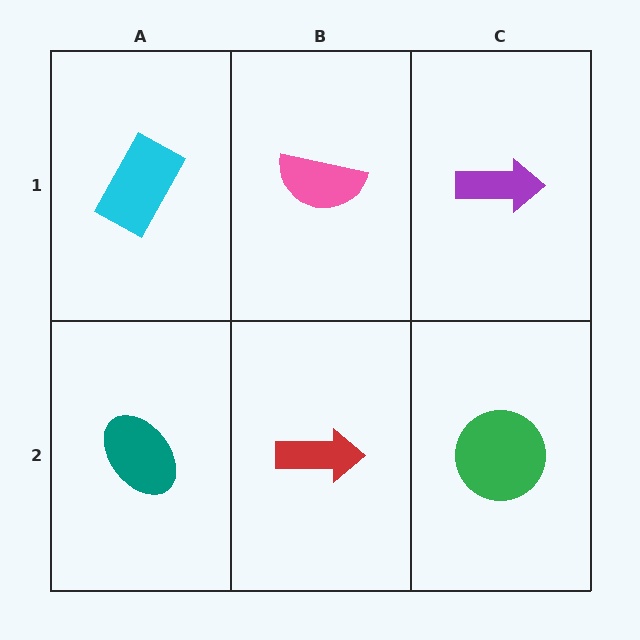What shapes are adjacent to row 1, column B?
A red arrow (row 2, column B), a cyan rectangle (row 1, column A), a purple arrow (row 1, column C).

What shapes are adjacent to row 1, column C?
A green circle (row 2, column C), a pink semicircle (row 1, column B).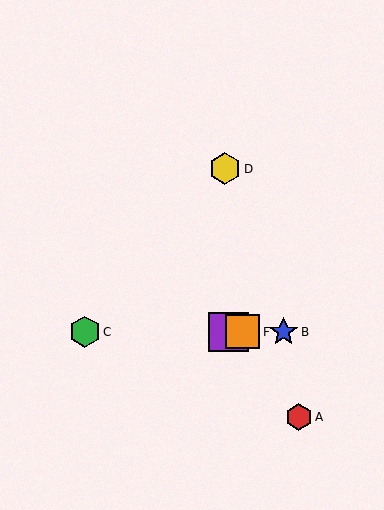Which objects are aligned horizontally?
Objects B, C, E, F are aligned horizontally.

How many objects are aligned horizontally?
4 objects (B, C, E, F) are aligned horizontally.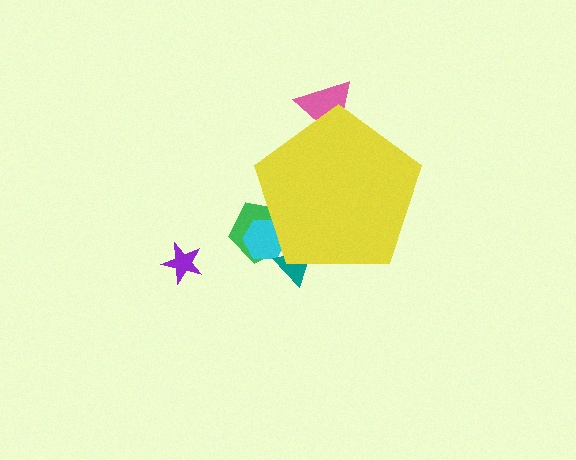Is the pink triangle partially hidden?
Yes, the pink triangle is partially hidden behind the yellow pentagon.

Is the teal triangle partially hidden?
Yes, the teal triangle is partially hidden behind the yellow pentagon.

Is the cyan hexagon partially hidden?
Yes, the cyan hexagon is partially hidden behind the yellow pentagon.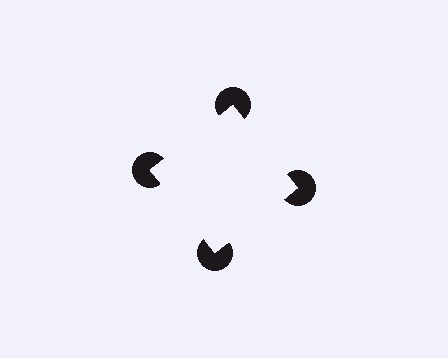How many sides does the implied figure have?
4 sides.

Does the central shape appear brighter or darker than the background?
It typically appears slightly brighter than the background, even though no actual brightness change is drawn.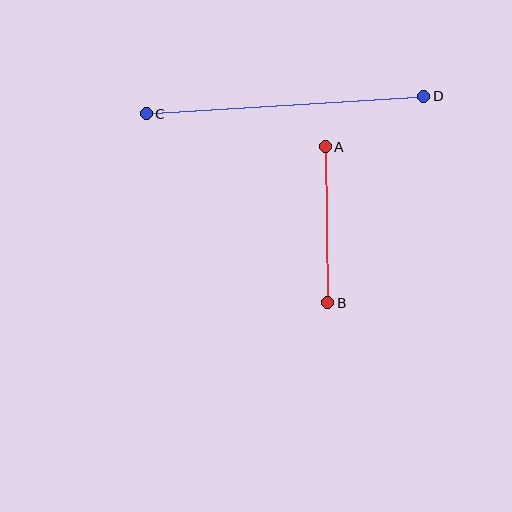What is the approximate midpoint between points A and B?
The midpoint is at approximately (327, 225) pixels.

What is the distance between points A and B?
The distance is approximately 156 pixels.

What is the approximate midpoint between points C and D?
The midpoint is at approximately (285, 105) pixels.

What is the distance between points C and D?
The distance is approximately 278 pixels.